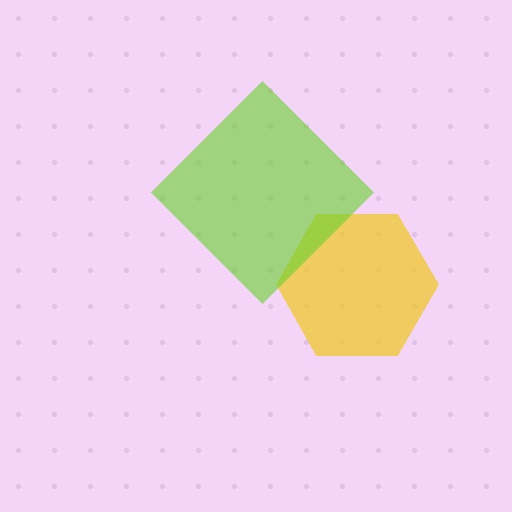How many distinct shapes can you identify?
There are 2 distinct shapes: a yellow hexagon, a lime diamond.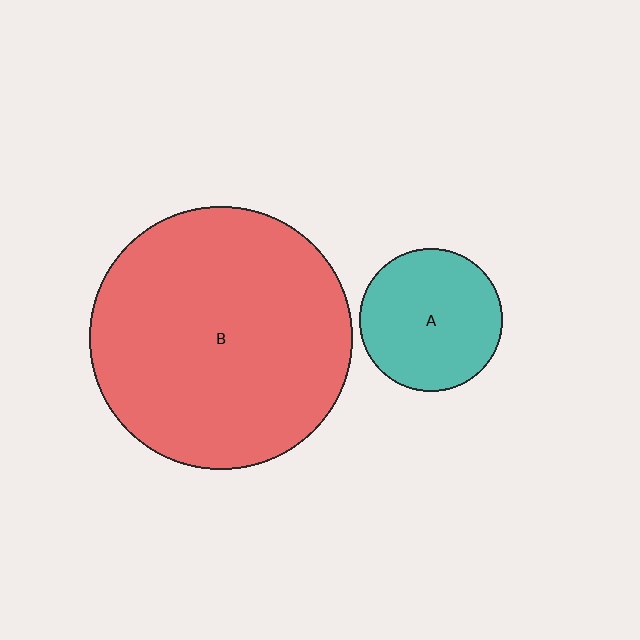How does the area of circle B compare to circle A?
Approximately 3.4 times.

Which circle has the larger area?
Circle B (red).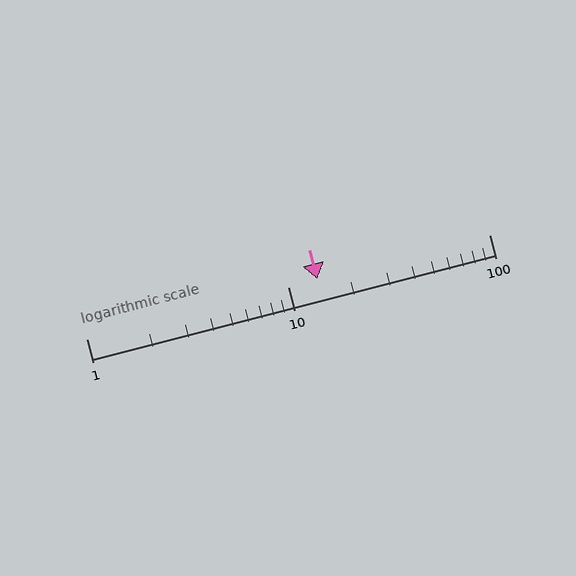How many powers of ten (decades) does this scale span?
The scale spans 2 decades, from 1 to 100.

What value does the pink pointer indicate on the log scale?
The pointer indicates approximately 14.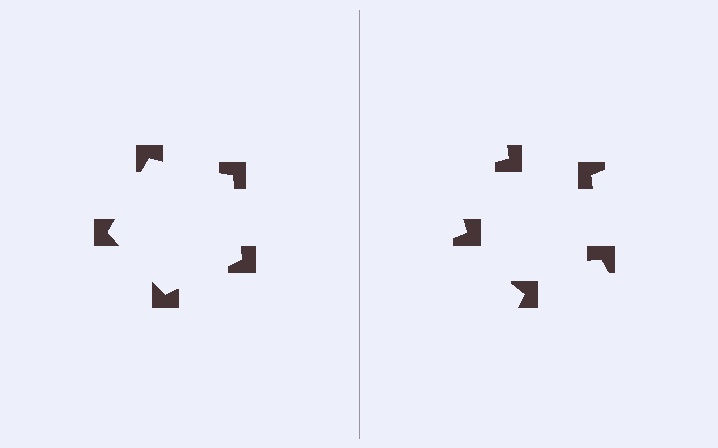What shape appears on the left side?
An illusory pentagon.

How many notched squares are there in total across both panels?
10 — 5 on each side.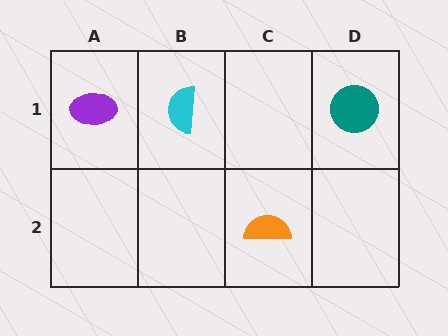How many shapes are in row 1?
3 shapes.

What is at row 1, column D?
A teal circle.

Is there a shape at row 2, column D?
No, that cell is empty.